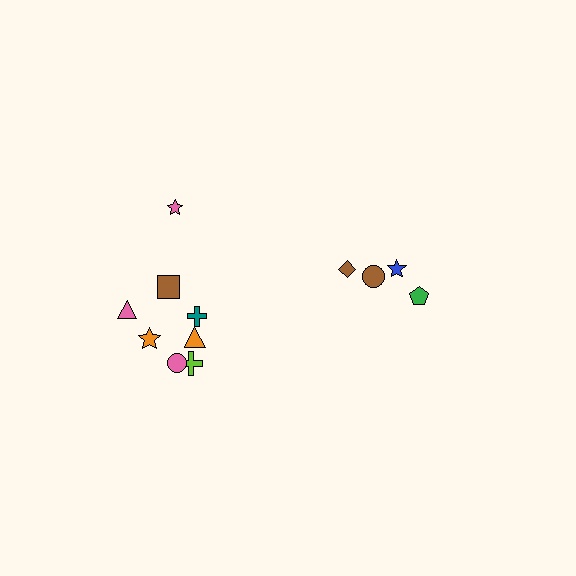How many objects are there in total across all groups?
There are 12 objects.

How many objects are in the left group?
There are 8 objects.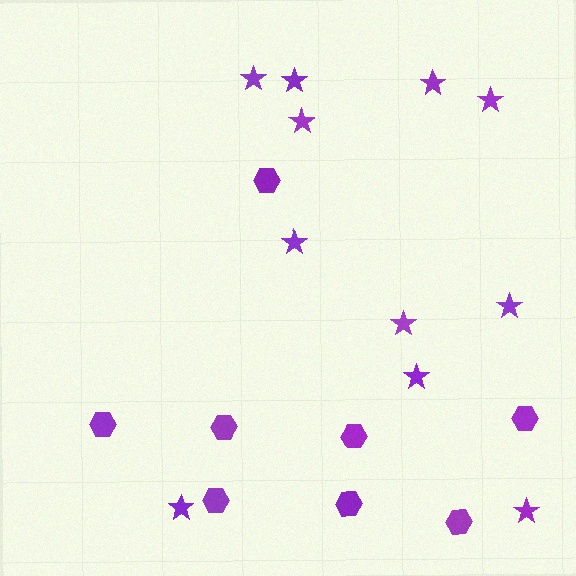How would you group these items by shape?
There are 2 groups: one group of hexagons (8) and one group of stars (11).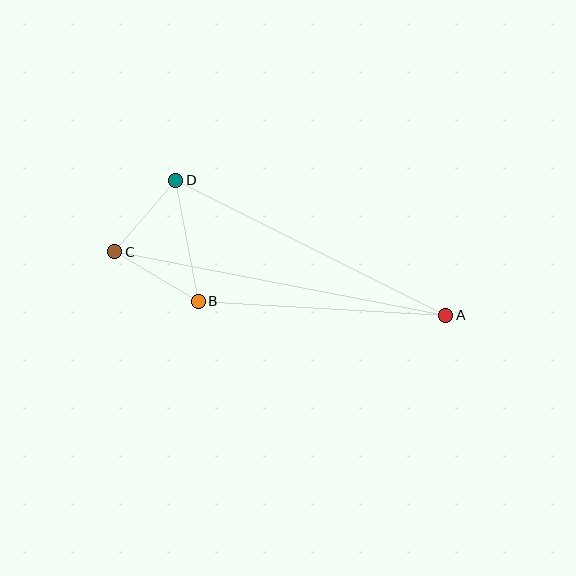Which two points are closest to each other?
Points C and D are closest to each other.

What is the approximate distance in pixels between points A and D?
The distance between A and D is approximately 302 pixels.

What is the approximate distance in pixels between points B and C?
The distance between B and C is approximately 97 pixels.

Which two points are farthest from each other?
Points A and C are farthest from each other.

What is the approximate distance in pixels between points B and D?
The distance between B and D is approximately 123 pixels.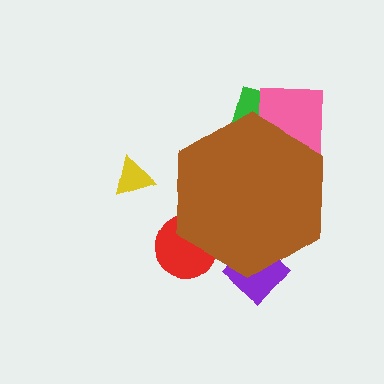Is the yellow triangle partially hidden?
No, the yellow triangle is fully visible.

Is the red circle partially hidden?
Yes, the red circle is partially hidden behind the brown hexagon.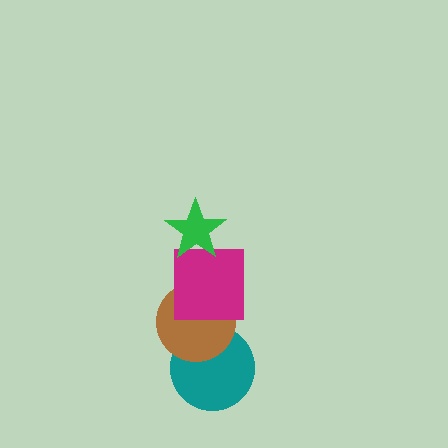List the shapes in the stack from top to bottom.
From top to bottom: the green star, the magenta square, the brown circle, the teal circle.